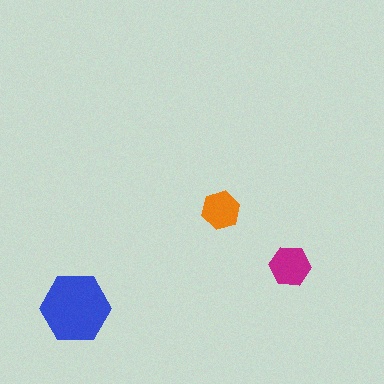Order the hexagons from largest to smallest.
the blue one, the magenta one, the orange one.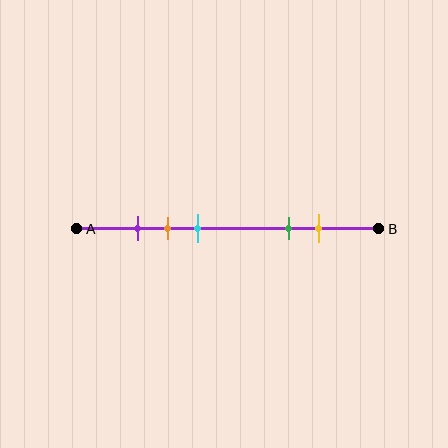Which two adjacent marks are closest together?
The purple and orange marks are the closest adjacent pair.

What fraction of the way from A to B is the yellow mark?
The yellow mark is approximately 80% (0.8) of the way from A to B.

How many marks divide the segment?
There are 5 marks dividing the segment.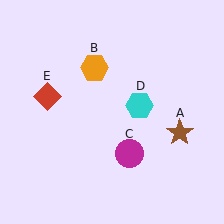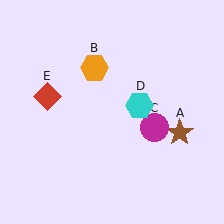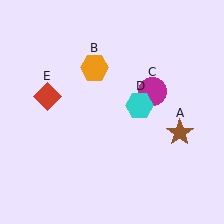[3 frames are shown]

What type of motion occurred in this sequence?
The magenta circle (object C) rotated counterclockwise around the center of the scene.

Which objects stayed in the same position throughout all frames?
Brown star (object A) and orange hexagon (object B) and cyan hexagon (object D) and red diamond (object E) remained stationary.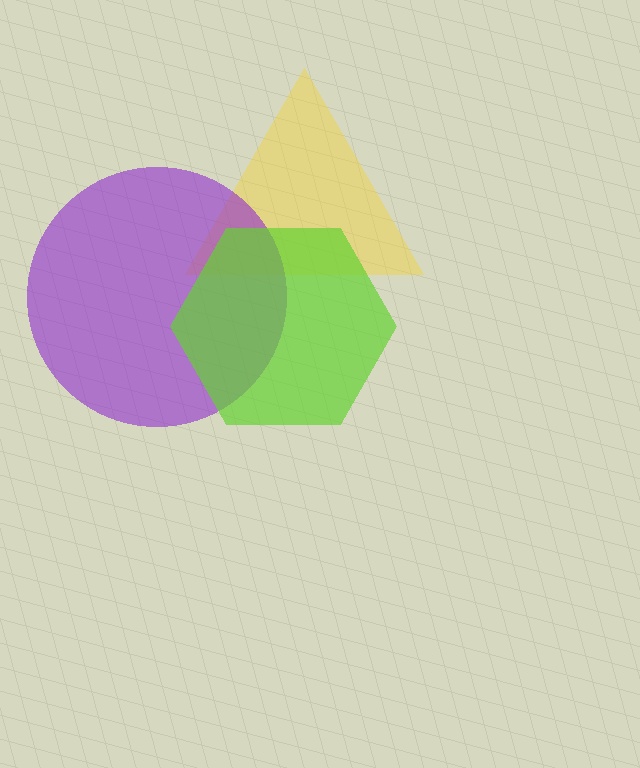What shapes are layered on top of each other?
The layered shapes are: a yellow triangle, a purple circle, a lime hexagon.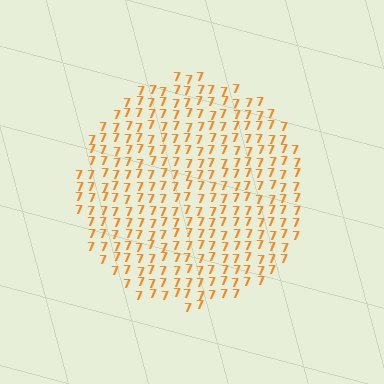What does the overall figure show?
The overall figure shows a circle.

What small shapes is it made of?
It is made of small digit 7's.